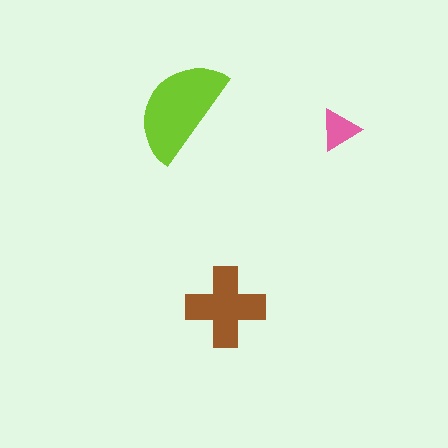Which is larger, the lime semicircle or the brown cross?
The lime semicircle.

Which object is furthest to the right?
The pink triangle is rightmost.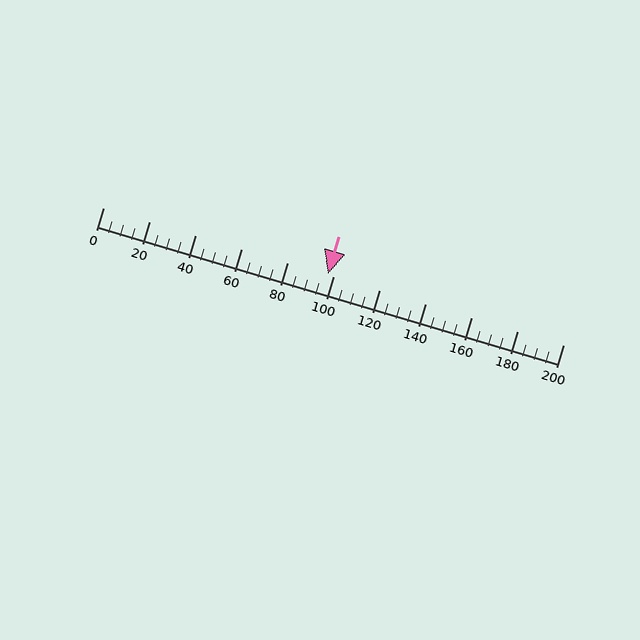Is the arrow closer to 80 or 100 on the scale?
The arrow is closer to 100.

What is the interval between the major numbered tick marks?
The major tick marks are spaced 20 units apart.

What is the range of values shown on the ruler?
The ruler shows values from 0 to 200.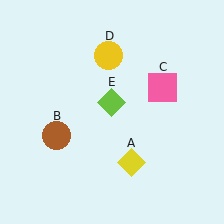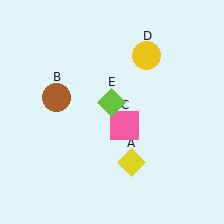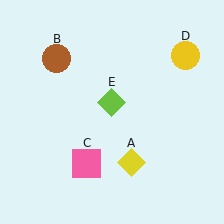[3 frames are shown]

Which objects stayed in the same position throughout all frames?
Yellow diamond (object A) and lime diamond (object E) remained stationary.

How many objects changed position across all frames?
3 objects changed position: brown circle (object B), pink square (object C), yellow circle (object D).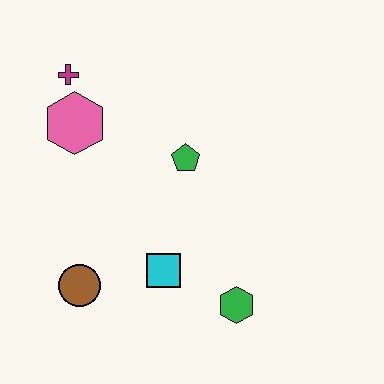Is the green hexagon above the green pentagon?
No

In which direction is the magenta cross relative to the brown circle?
The magenta cross is above the brown circle.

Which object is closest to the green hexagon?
The cyan square is closest to the green hexagon.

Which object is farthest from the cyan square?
The magenta cross is farthest from the cyan square.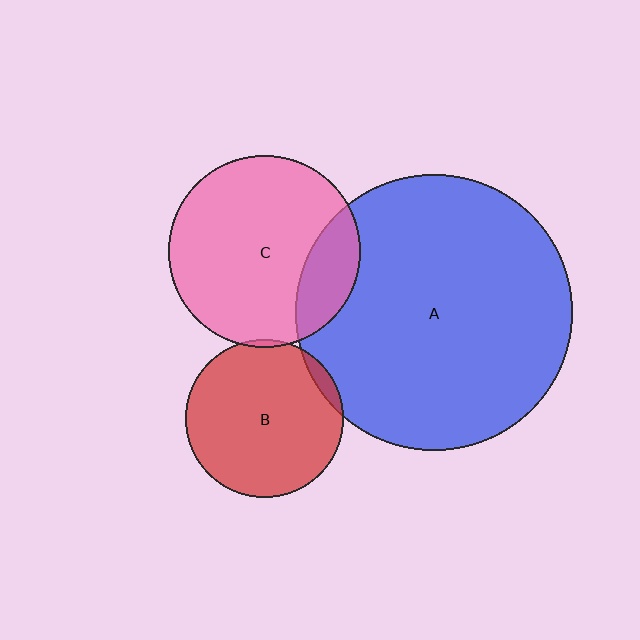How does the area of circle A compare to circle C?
Approximately 2.1 times.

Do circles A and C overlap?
Yes.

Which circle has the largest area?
Circle A (blue).